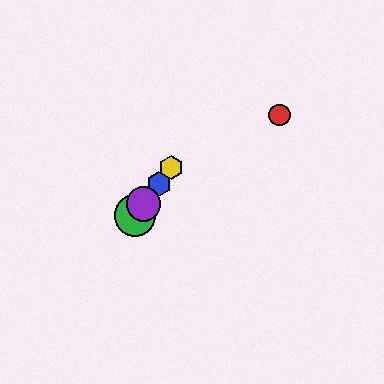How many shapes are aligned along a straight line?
4 shapes (the blue hexagon, the green circle, the yellow hexagon, the purple circle) are aligned along a straight line.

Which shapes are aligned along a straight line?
The blue hexagon, the green circle, the yellow hexagon, the purple circle are aligned along a straight line.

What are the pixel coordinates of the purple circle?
The purple circle is at (144, 204).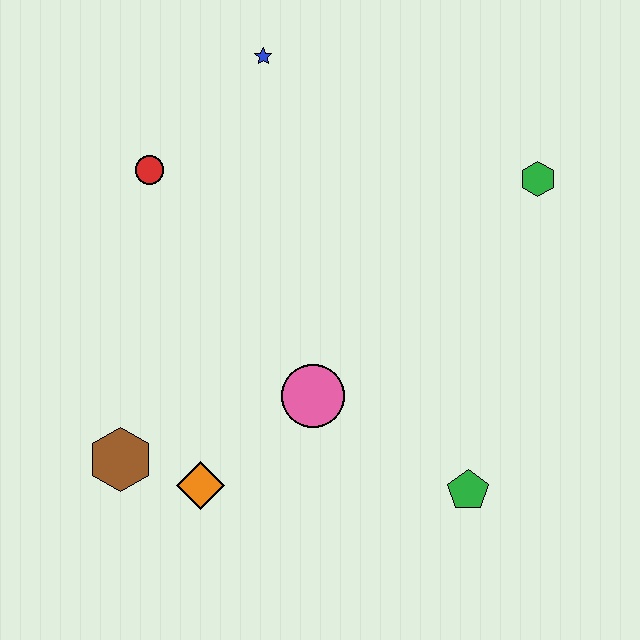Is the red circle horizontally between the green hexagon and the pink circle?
No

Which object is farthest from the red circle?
The green pentagon is farthest from the red circle.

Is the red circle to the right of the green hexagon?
No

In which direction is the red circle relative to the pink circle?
The red circle is above the pink circle.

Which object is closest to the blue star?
The red circle is closest to the blue star.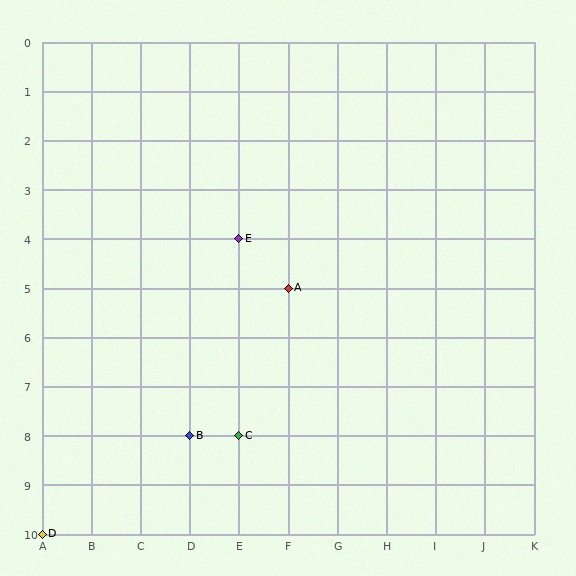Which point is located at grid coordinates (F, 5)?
Point A is at (F, 5).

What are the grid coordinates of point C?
Point C is at grid coordinates (E, 8).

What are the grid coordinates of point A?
Point A is at grid coordinates (F, 5).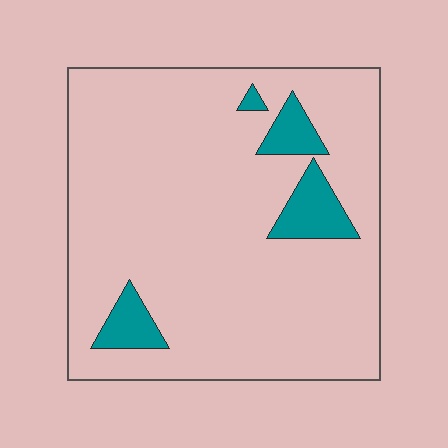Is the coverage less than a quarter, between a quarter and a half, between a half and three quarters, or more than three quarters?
Less than a quarter.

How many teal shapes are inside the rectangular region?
4.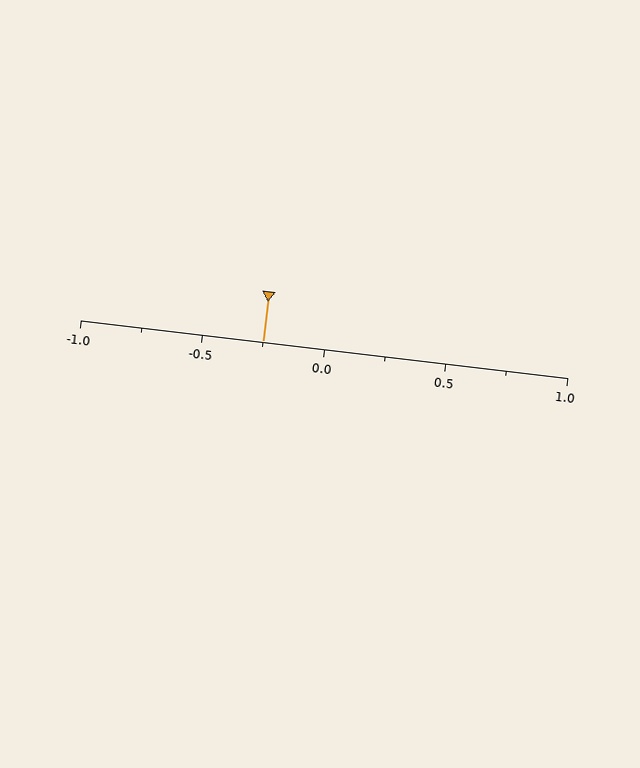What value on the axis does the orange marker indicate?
The marker indicates approximately -0.25.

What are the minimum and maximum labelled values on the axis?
The axis runs from -1.0 to 1.0.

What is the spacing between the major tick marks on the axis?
The major ticks are spaced 0.5 apart.